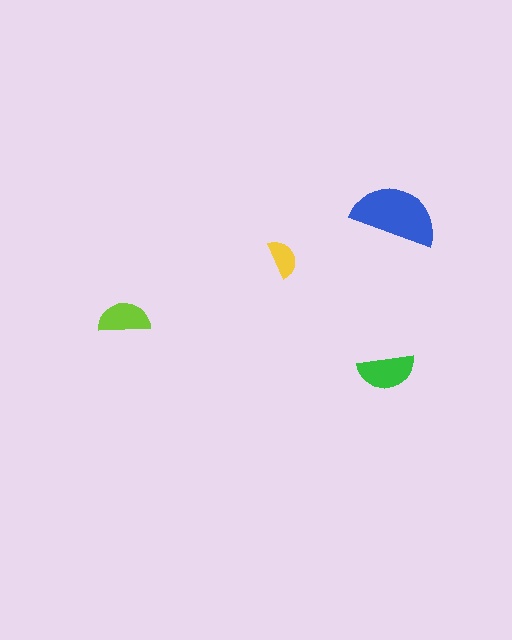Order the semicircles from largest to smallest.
the blue one, the green one, the lime one, the yellow one.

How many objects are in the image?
There are 4 objects in the image.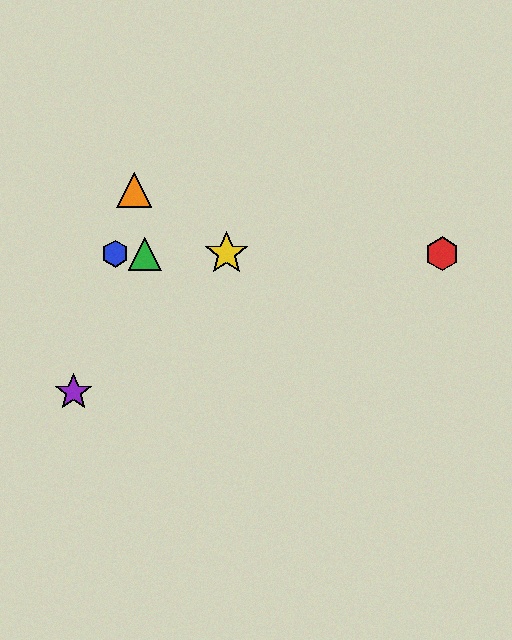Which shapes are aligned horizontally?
The red hexagon, the blue hexagon, the green triangle, the yellow star are aligned horizontally.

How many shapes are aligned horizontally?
4 shapes (the red hexagon, the blue hexagon, the green triangle, the yellow star) are aligned horizontally.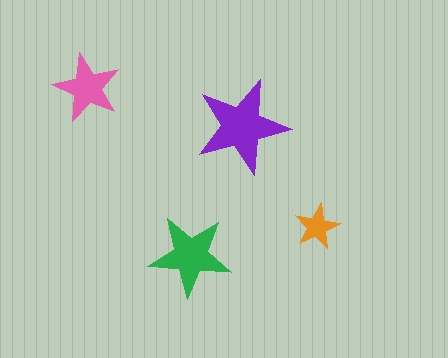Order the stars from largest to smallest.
the purple one, the green one, the pink one, the orange one.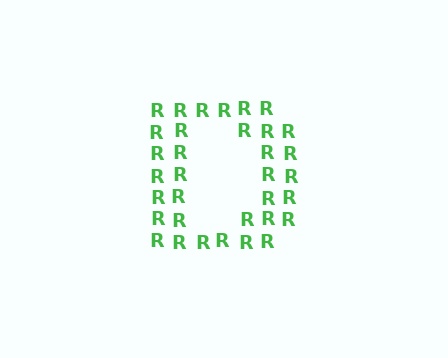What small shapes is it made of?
It is made of small letter R's.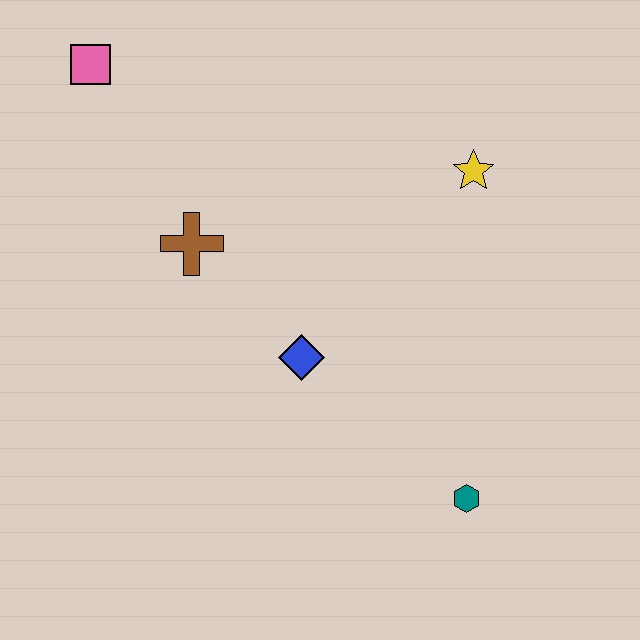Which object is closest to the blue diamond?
The brown cross is closest to the blue diamond.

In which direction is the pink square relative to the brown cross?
The pink square is above the brown cross.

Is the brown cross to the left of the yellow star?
Yes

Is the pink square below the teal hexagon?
No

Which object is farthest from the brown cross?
The teal hexagon is farthest from the brown cross.